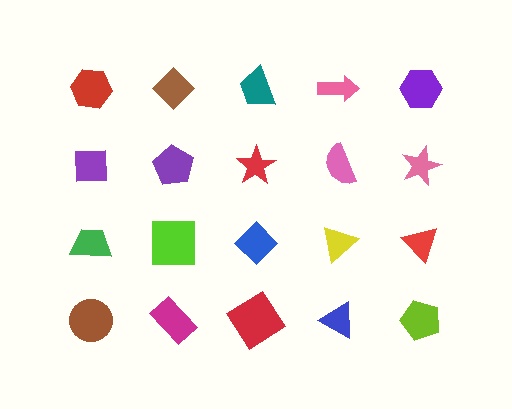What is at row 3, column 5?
A red triangle.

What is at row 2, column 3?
A red star.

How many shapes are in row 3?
5 shapes.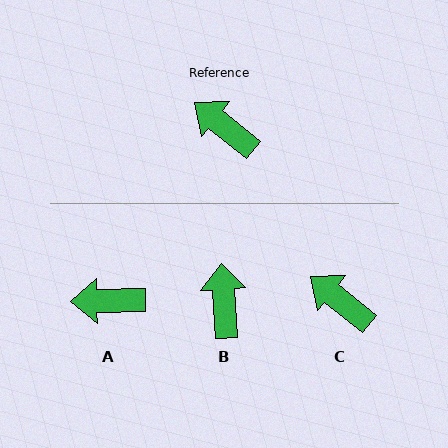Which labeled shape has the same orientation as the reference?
C.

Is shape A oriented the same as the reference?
No, it is off by about 40 degrees.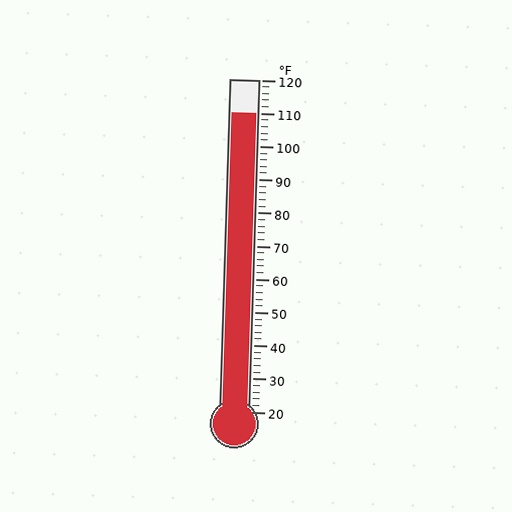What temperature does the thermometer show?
The thermometer shows approximately 110°F.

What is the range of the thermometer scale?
The thermometer scale ranges from 20°F to 120°F.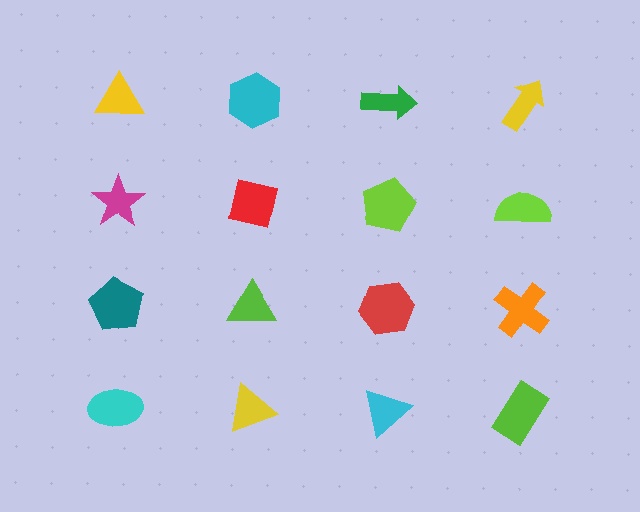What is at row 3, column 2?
A lime triangle.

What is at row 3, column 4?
An orange cross.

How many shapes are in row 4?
4 shapes.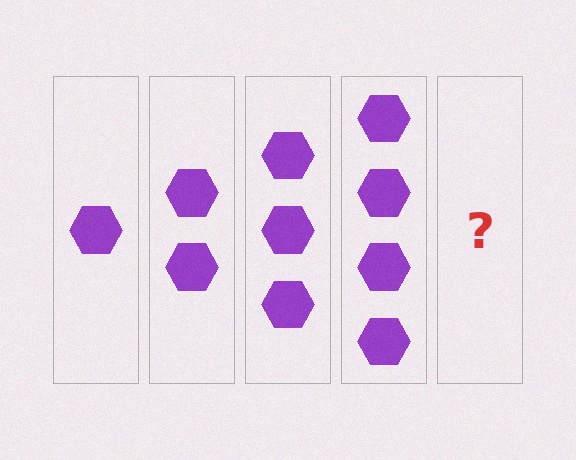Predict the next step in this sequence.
The next step is 5 hexagons.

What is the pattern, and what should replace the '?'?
The pattern is that each step adds one more hexagon. The '?' should be 5 hexagons.